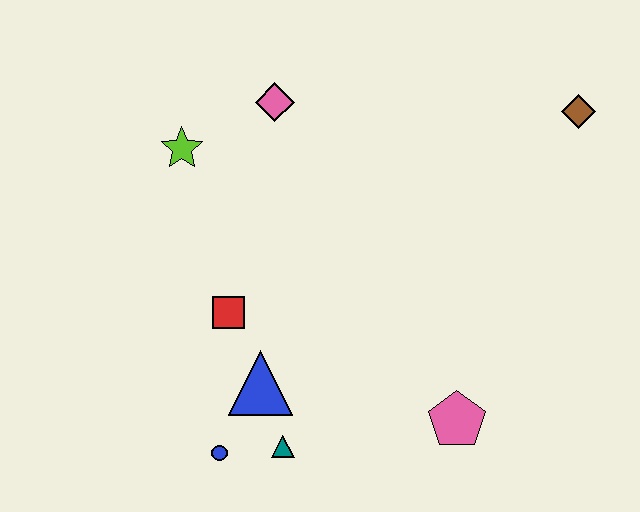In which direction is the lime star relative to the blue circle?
The lime star is above the blue circle.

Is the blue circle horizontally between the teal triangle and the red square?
No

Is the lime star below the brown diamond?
Yes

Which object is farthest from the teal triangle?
The brown diamond is farthest from the teal triangle.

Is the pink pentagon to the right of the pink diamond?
Yes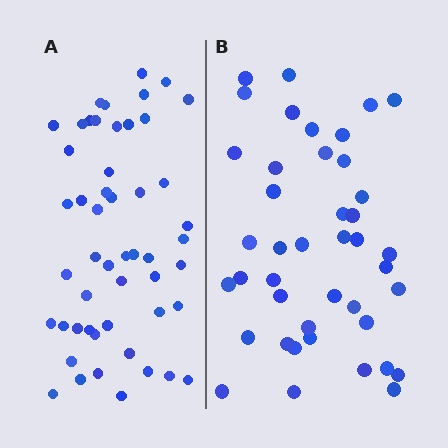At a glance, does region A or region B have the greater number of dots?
Region A (the left region) has more dots.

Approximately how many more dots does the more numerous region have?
Region A has roughly 8 or so more dots than region B.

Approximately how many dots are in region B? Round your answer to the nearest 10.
About 40 dots. (The exact count is 42, which rounds to 40.)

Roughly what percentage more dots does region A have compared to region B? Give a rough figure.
About 20% more.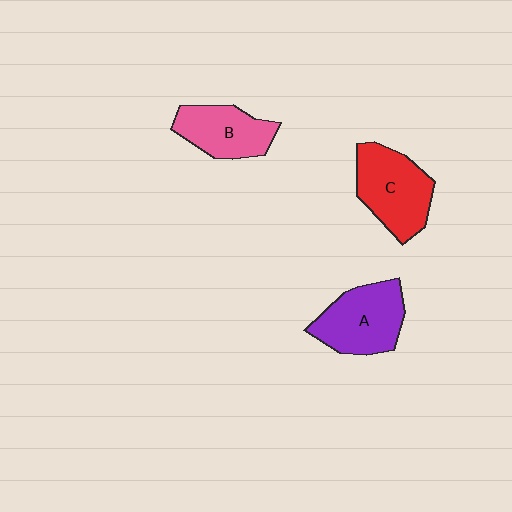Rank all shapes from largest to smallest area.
From largest to smallest: C (red), A (purple), B (pink).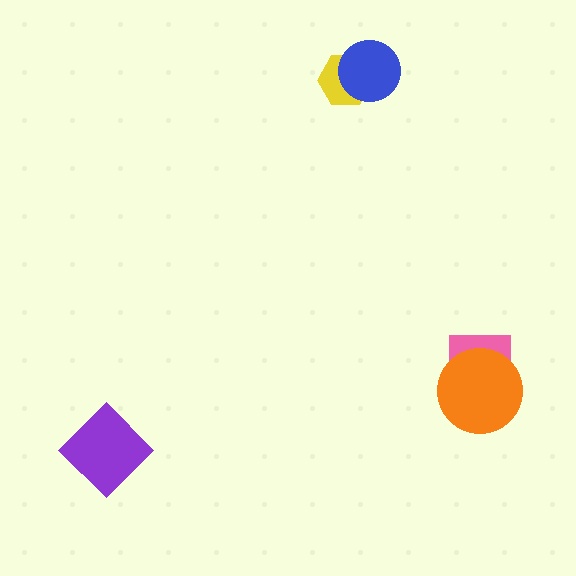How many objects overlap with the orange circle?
1 object overlaps with the orange circle.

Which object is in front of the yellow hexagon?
The blue circle is in front of the yellow hexagon.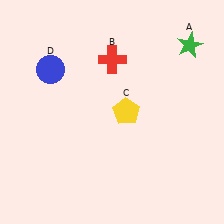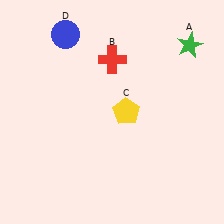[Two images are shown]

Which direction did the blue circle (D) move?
The blue circle (D) moved up.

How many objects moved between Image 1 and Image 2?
1 object moved between the two images.